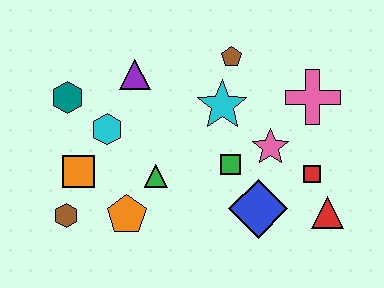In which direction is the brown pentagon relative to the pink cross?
The brown pentagon is to the left of the pink cross.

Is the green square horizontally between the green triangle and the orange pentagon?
No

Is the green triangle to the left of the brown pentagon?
Yes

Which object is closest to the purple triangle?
The cyan hexagon is closest to the purple triangle.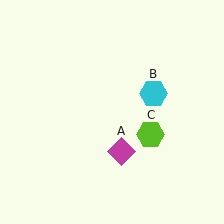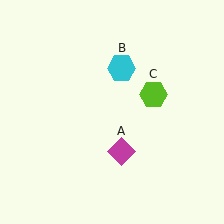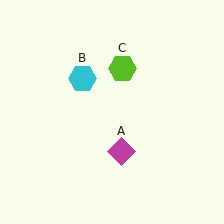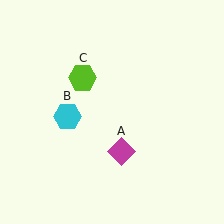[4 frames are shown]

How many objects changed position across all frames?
2 objects changed position: cyan hexagon (object B), lime hexagon (object C).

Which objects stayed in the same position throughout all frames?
Magenta diamond (object A) remained stationary.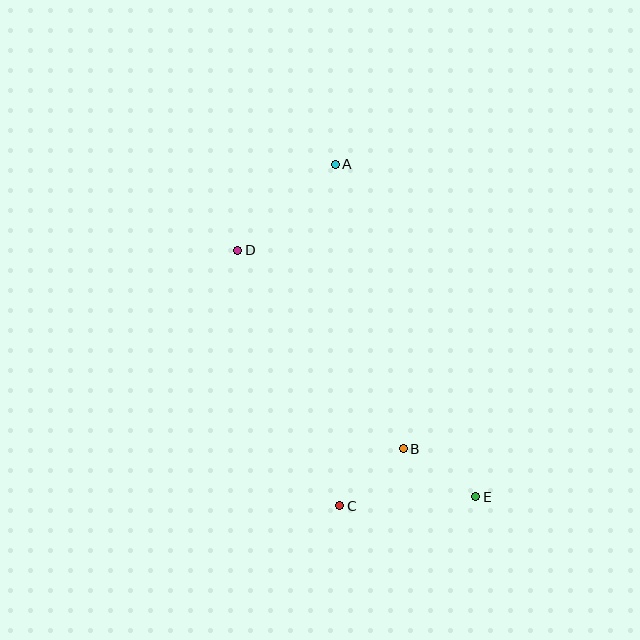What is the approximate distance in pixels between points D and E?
The distance between D and E is approximately 343 pixels.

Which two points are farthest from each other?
Points A and E are farthest from each other.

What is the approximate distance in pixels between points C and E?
The distance between C and E is approximately 137 pixels.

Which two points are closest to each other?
Points B and C are closest to each other.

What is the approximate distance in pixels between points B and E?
The distance between B and E is approximately 87 pixels.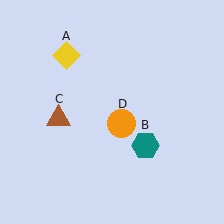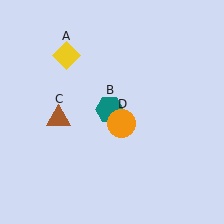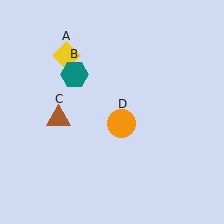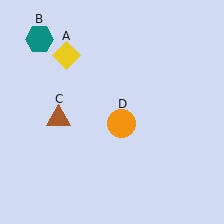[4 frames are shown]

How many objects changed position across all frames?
1 object changed position: teal hexagon (object B).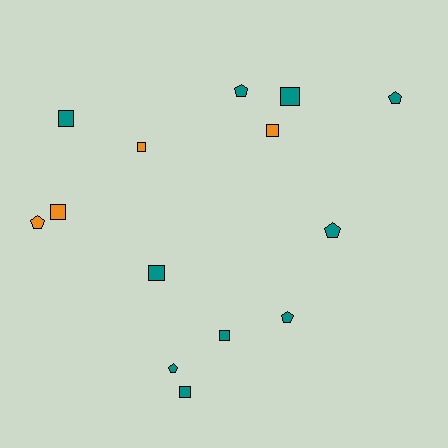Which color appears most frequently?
Teal, with 10 objects.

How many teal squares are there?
There are 5 teal squares.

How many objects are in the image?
There are 14 objects.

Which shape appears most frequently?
Square, with 8 objects.